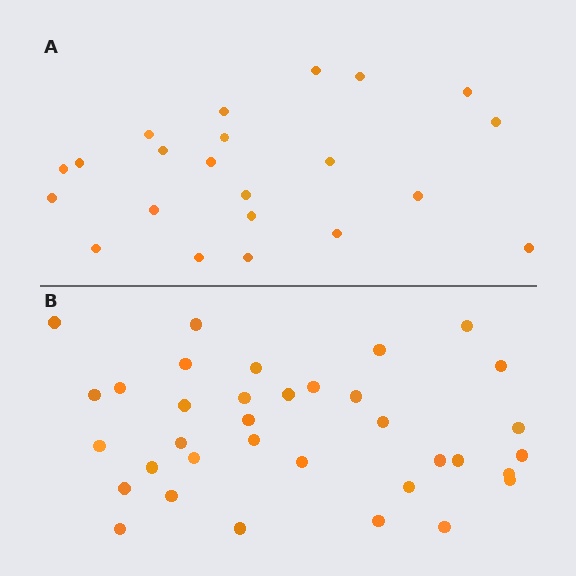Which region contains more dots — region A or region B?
Region B (the bottom region) has more dots.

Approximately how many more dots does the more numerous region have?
Region B has approximately 15 more dots than region A.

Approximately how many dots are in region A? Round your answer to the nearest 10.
About 20 dots. (The exact count is 22, which rounds to 20.)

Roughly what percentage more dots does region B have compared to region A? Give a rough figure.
About 60% more.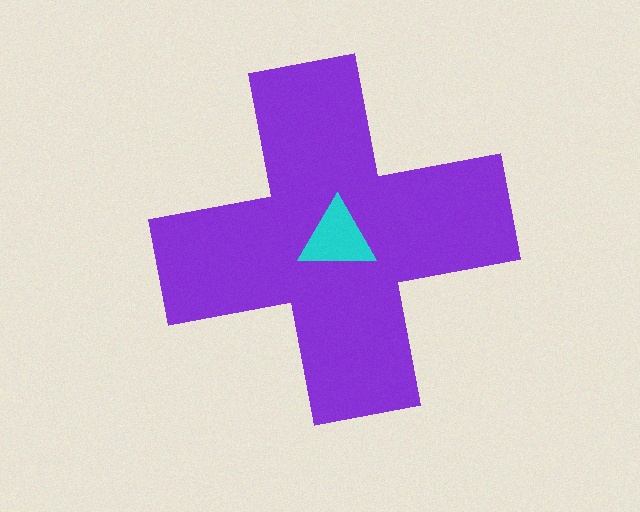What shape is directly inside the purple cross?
The cyan triangle.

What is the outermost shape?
The purple cross.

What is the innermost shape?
The cyan triangle.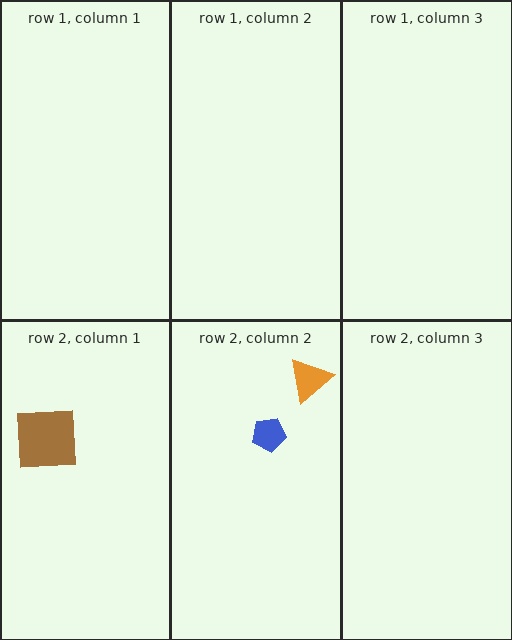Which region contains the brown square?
The row 2, column 1 region.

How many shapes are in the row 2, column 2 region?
2.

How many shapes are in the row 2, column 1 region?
1.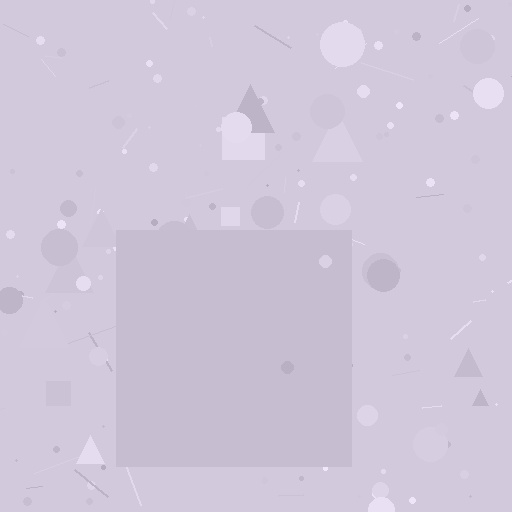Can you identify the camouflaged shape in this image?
The camouflaged shape is a square.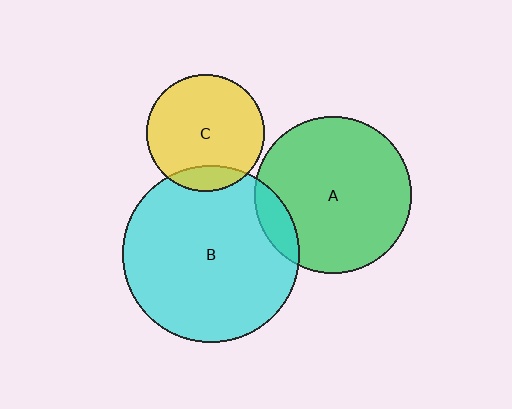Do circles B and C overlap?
Yes.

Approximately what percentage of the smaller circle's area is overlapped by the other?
Approximately 15%.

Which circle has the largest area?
Circle B (cyan).